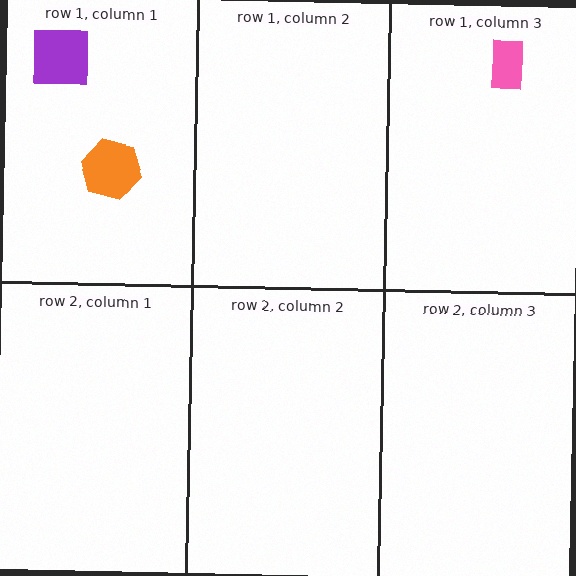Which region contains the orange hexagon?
The row 1, column 1 region.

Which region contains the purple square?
The row 1, column 1 region.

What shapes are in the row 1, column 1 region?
The orange hexagon, the purple square.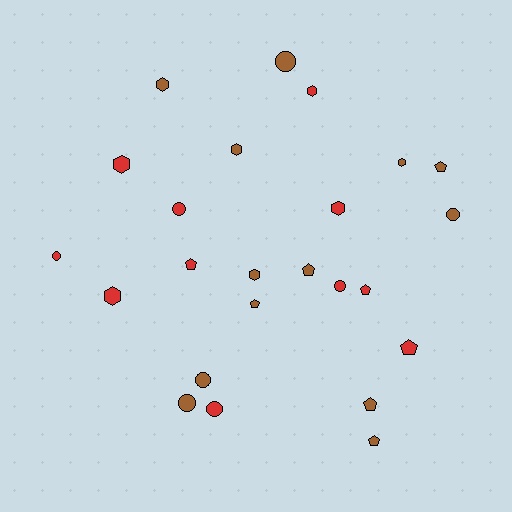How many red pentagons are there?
There are 3 red pentagons.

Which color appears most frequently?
Brown, with 13 objects.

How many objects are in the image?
There are 24 objects.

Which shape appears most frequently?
Pentagon, with 8 objects.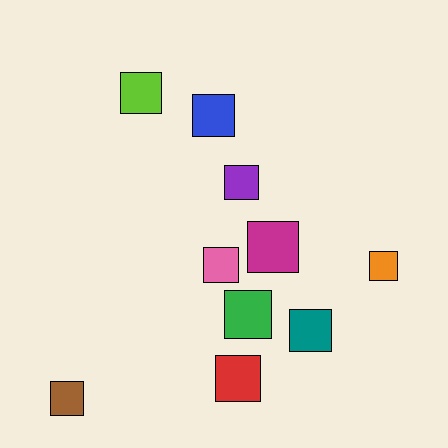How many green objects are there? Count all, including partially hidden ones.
There is 1 green object.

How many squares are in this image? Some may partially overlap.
There are 10 squares.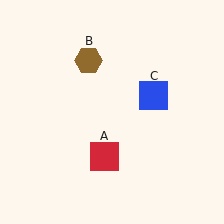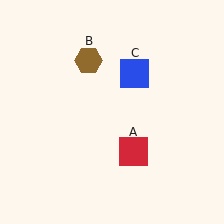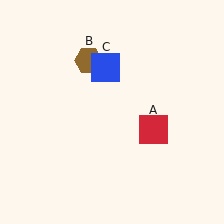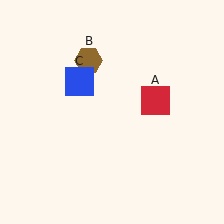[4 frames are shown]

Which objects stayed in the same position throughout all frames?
Brown hexagon (object B) remained stationary.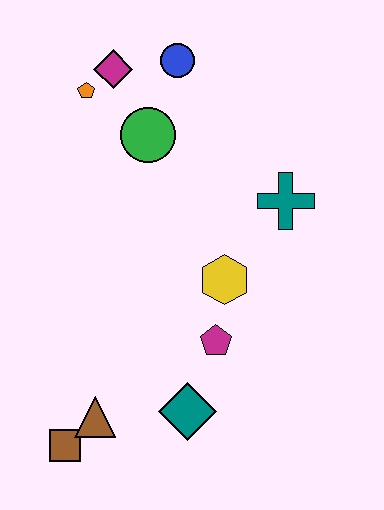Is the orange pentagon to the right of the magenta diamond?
No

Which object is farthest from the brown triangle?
The blue circle is farthest from the brown triangle.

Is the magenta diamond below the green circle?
No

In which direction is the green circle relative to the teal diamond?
The green circle is above the teal diamond.